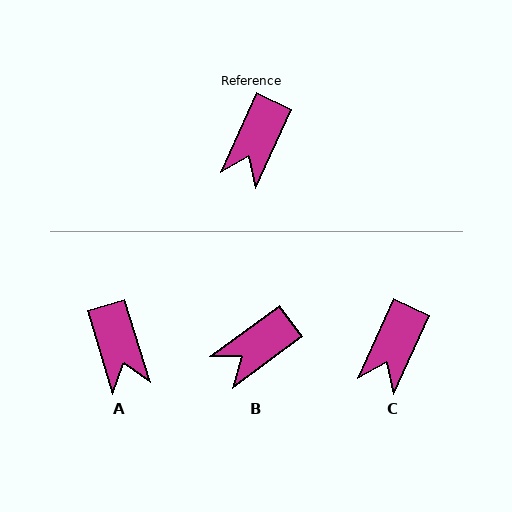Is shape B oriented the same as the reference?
No, it is off by about 29 degrees.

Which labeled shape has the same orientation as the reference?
C.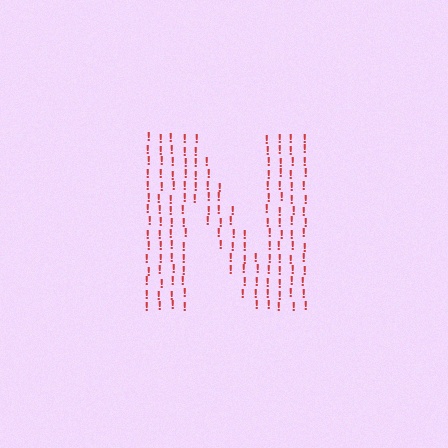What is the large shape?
The large shape is the letter N.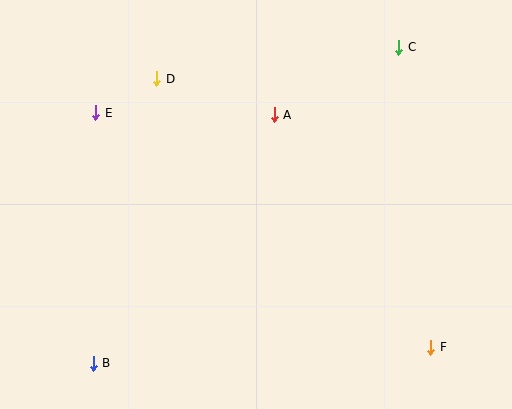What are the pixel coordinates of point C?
Point C is at (399, 47).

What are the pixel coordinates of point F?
Point F is at (431, 347).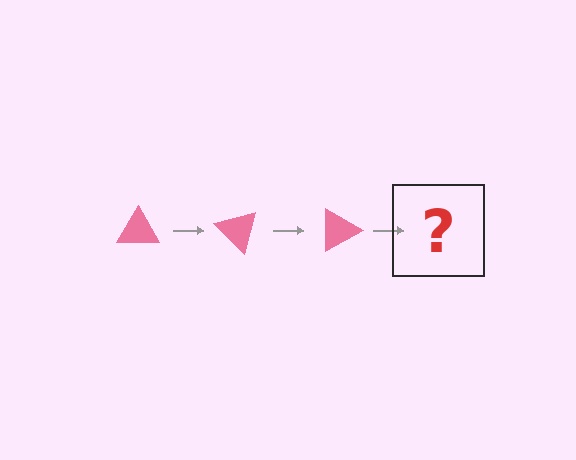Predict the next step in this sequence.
The next step is a pink triangle rotated 135 degrees.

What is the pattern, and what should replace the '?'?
The pattern is that the triangle rotates 45 degrees each step. The '?' should be a pink triangle rotated 135 degrees.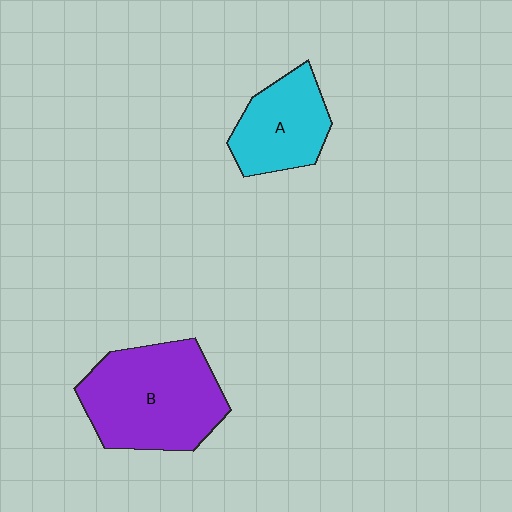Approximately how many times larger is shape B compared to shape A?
Approximately 1.6 times.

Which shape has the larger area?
Shape B (purple).